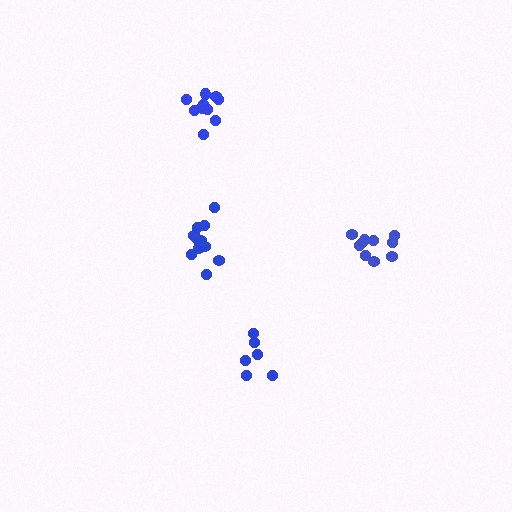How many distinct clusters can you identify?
There are 4 distinct clusters.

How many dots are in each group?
Group 1: 10 dots, Group 2: 11 dots, Group 3: 11 dots, Group 4: 6 dots (38 total).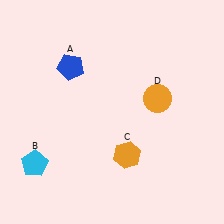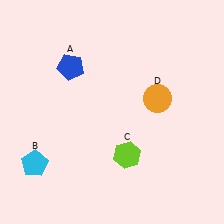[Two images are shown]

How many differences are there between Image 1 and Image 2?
There is 1 difference between the two images.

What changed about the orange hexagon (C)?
In Image 1, C is orange. In Image 2, it changed to lime.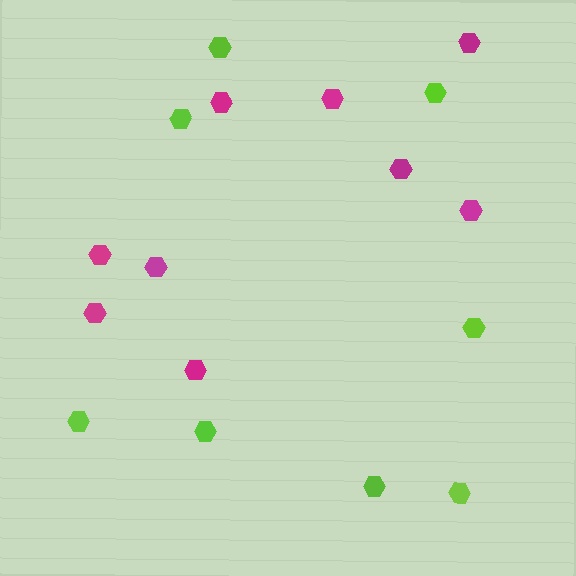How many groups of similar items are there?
There are 2 groups: one group of magenta hexagons (9) and one group of lime hexagons (8).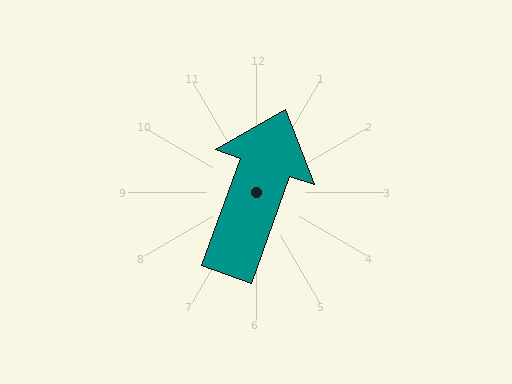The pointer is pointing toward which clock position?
Roughly 1 o'clock.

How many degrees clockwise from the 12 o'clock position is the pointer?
Approximately 20 degrees.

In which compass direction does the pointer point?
North.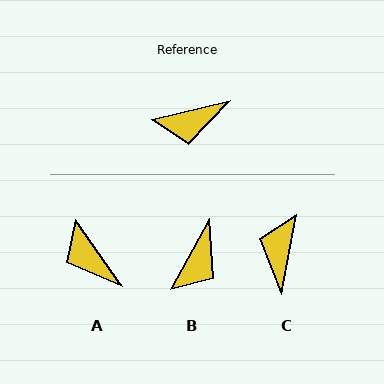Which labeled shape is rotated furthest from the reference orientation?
C, about 114 degrees away.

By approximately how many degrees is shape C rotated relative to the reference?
Approximately 114 degrees clockwise.